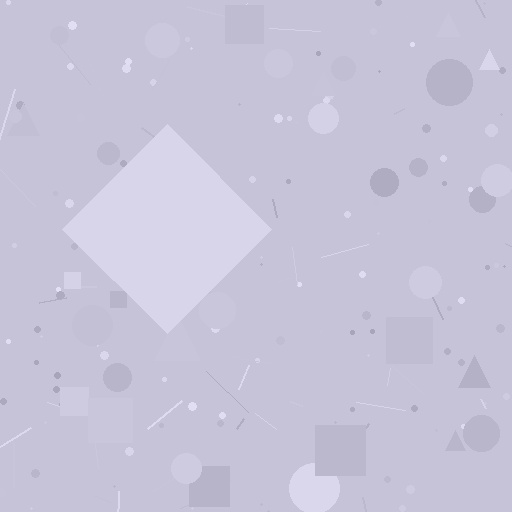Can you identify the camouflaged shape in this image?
The camouflaged shape is a diamond.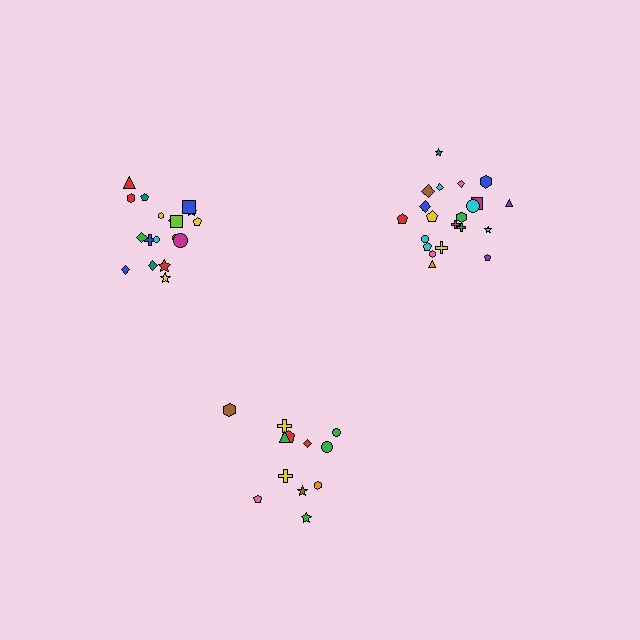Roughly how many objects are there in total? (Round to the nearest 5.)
Roughly 50 objects in total.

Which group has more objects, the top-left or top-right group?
The top-right group.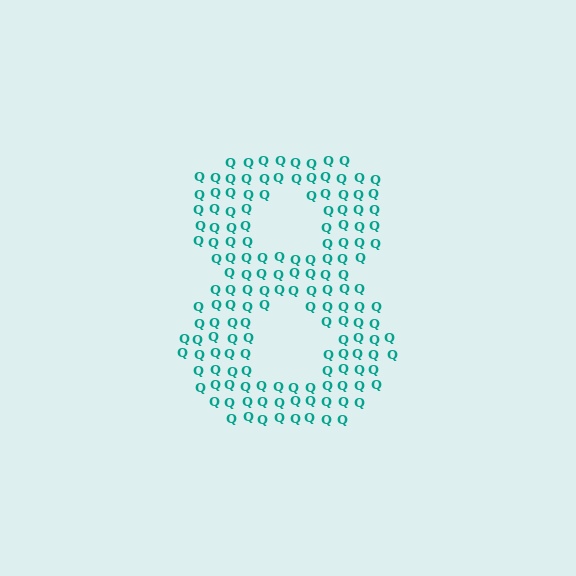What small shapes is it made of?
It is made of small letter Q's.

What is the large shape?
The large shape is the digit 8.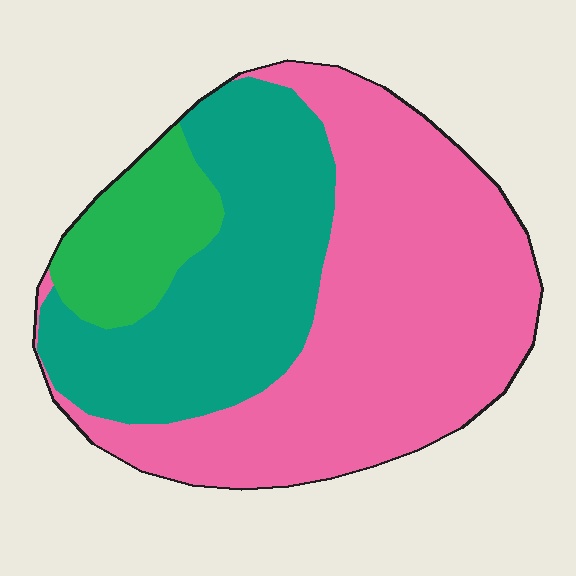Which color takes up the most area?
Pink, at roughly 55%.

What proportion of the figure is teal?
Teal covers around 35% of the figure.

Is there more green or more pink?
Pink.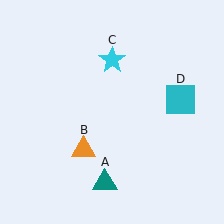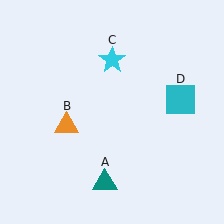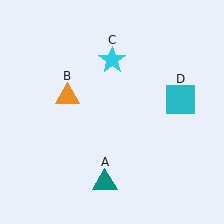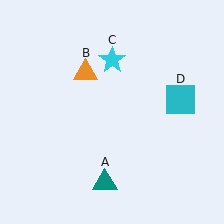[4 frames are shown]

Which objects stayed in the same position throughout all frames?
Teal triangle (object A) and cyan star (object C) and cyan square (object D) remained stationary.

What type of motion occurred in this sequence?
The orange triangle (object B) rotated clockwise around the center of the scene.